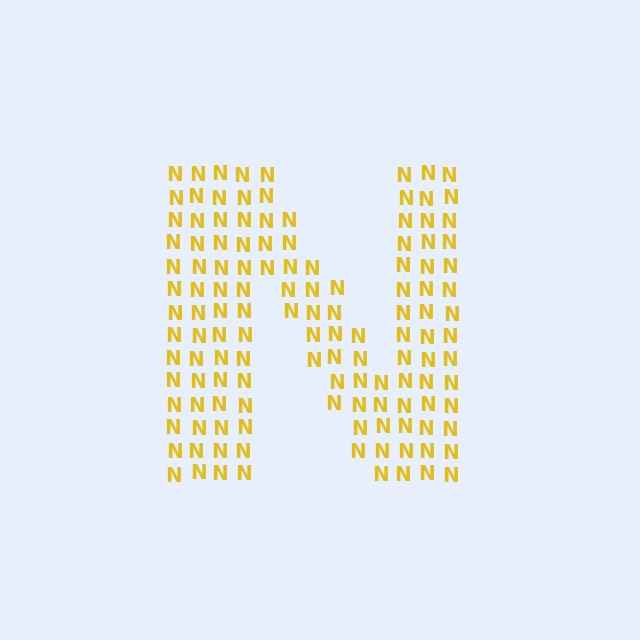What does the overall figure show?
The overall figure shows the letter N.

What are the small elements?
The small elements are letter N's.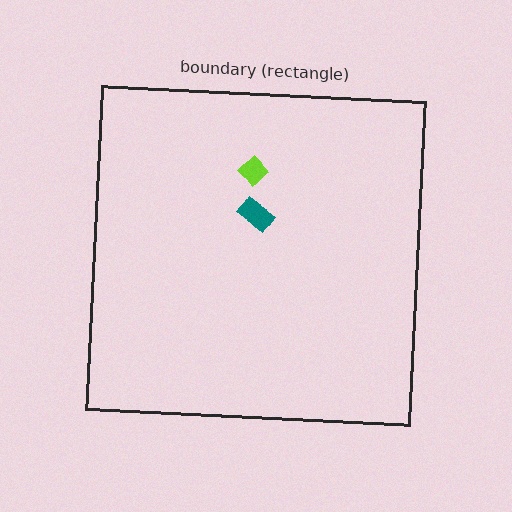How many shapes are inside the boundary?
2 inside, 0 outside.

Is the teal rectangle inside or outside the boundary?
Inside.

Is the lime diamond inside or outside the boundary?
Inside.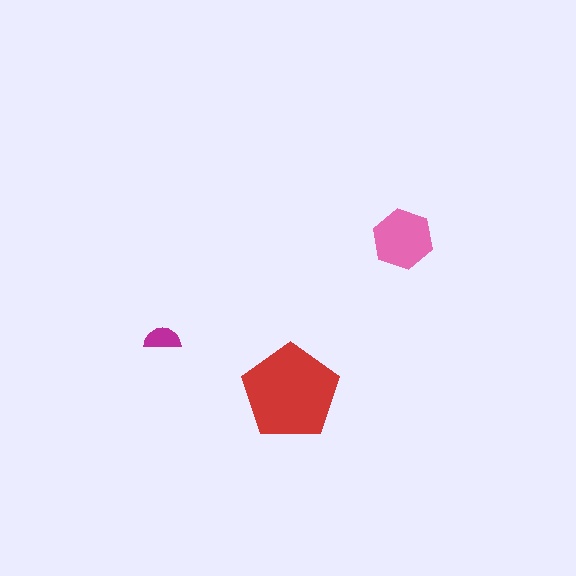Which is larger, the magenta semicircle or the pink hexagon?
The pink hexagon.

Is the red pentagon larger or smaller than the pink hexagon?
Larger.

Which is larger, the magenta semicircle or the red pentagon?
The red pentagon.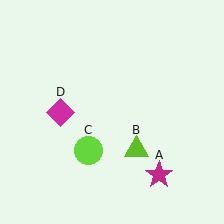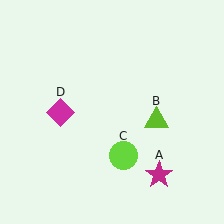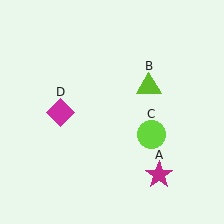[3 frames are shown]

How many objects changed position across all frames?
2 objects changed position: lime triangle (object B), lime circle (object C).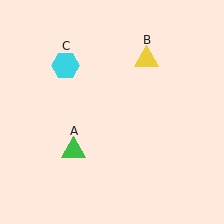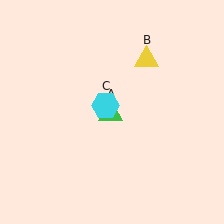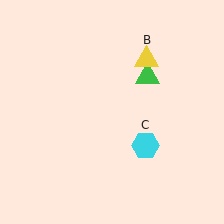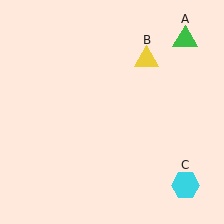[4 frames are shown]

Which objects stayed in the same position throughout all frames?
Yellow triangle (object B) remained stationary.